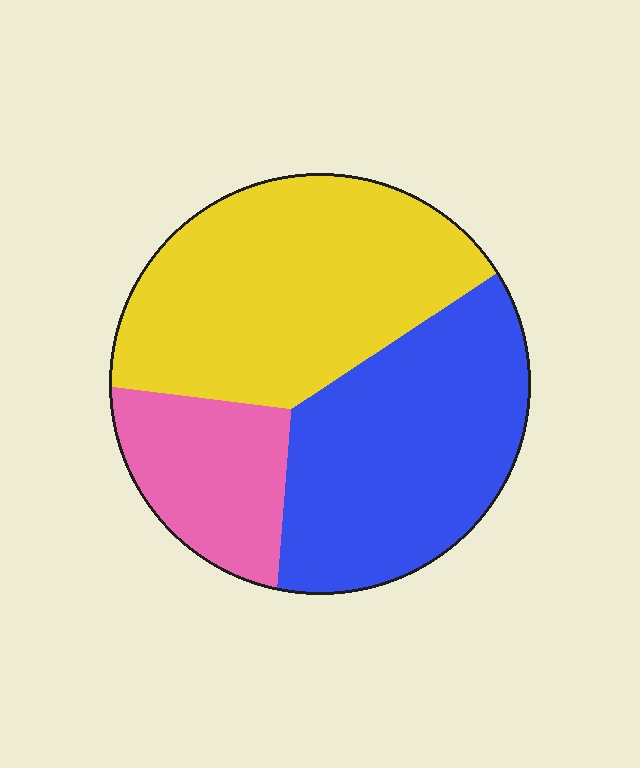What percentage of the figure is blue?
Blue takes up between a quarter and a half of the figure.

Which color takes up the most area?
Yellow, at roughly 45%.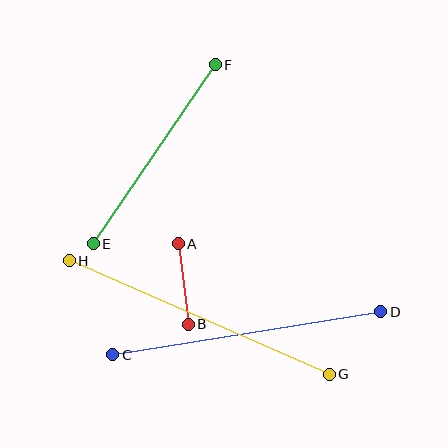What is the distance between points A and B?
The distance is approximately 81 pixels.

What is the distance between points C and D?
The distance is approximately 271 pixels.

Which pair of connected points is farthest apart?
Points G and H are farthest apart.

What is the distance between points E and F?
The distance is approximately 217 pixels.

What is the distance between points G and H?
The distance is approximately 284 pixels.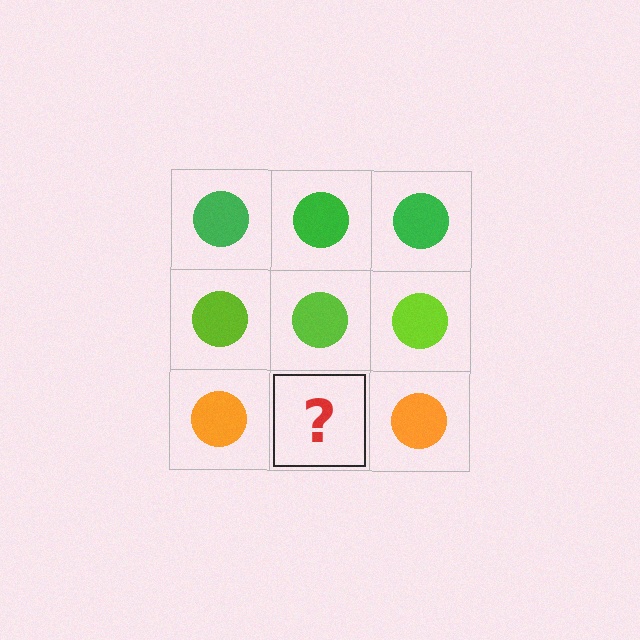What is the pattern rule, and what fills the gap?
The rule is that each row has a consistent color. The gap should be filled with an orange circle.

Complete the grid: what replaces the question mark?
The question mark should be replaced with an orange circle.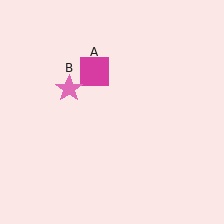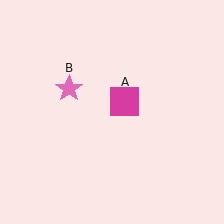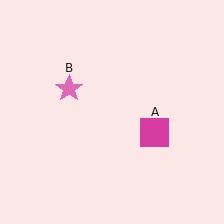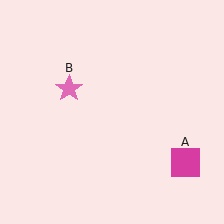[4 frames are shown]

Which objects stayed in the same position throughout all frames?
Pink star (object B) remained stationary.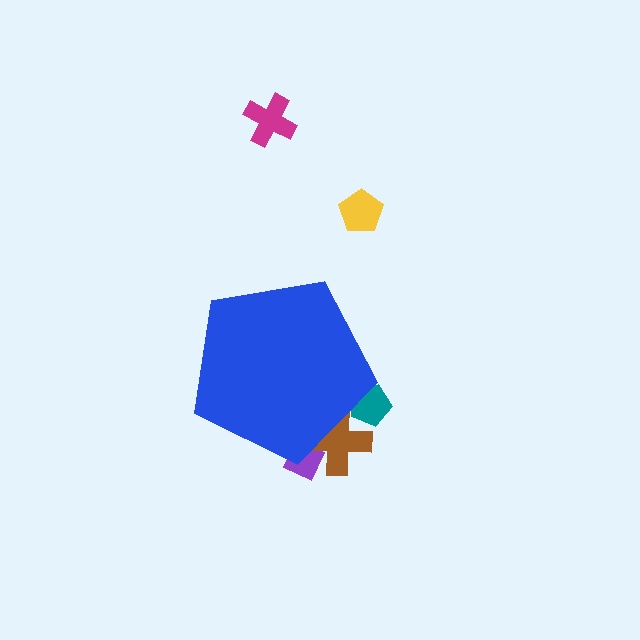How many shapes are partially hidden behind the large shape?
3 shapes are partially hidden.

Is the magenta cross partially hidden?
No, the magenta cross is fully visible.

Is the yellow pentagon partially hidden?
No, the yellow pentagon is fully visible.